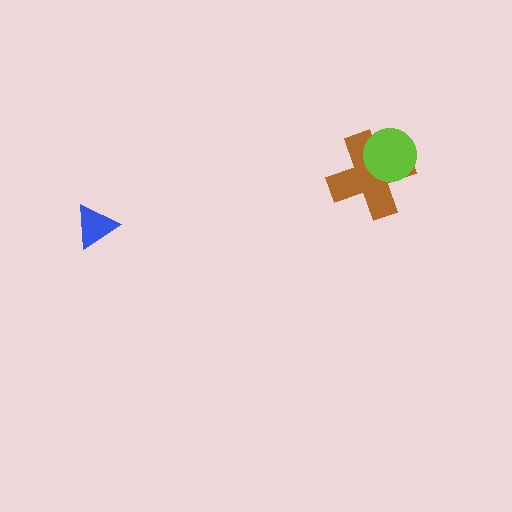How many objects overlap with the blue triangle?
0 objects overlap with the blue triangle.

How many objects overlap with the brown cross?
1 object overlaps with the brown cross.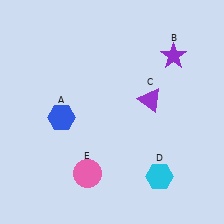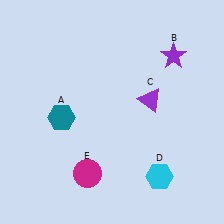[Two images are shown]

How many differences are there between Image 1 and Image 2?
There are 2 differences between the two images.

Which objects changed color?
A changed from blue to teal. E changed from pink to magenta.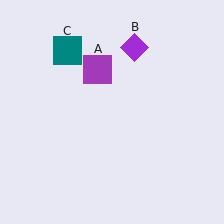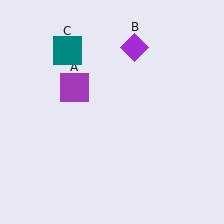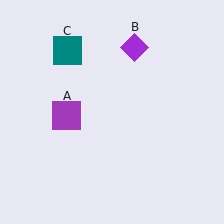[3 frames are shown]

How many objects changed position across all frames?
1 object changed position: purple square (object A).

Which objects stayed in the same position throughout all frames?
Purple diamond (object B) and teal square (object C) remained stationary.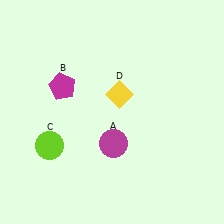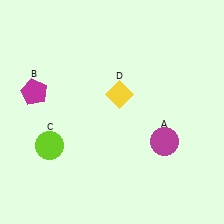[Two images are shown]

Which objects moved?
The objects that moved are: the magenta circle (A), the magenta pentagon (B).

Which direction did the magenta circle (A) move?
The magenta circle (A) moved right.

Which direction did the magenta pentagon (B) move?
The magenta pentagon (B) moved left.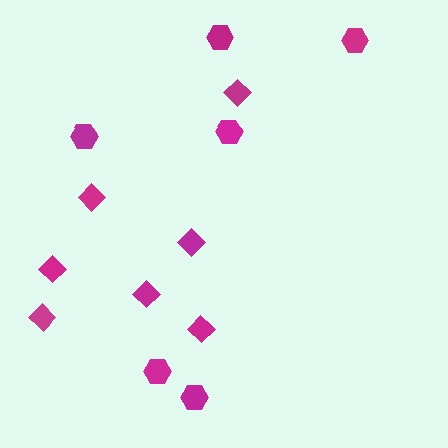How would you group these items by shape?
There are 2 groups: one group of hexagons (6) and one group of diamonds (7).